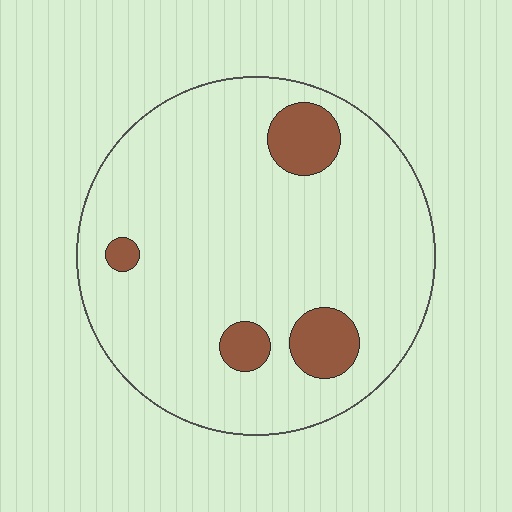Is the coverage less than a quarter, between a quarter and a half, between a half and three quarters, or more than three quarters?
Less than a quarter.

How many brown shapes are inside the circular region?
4.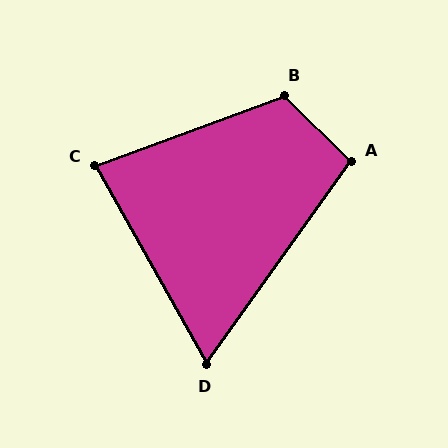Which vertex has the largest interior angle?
B, at approximately 115 degrees.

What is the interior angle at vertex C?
Approximately 81 degrees (acute).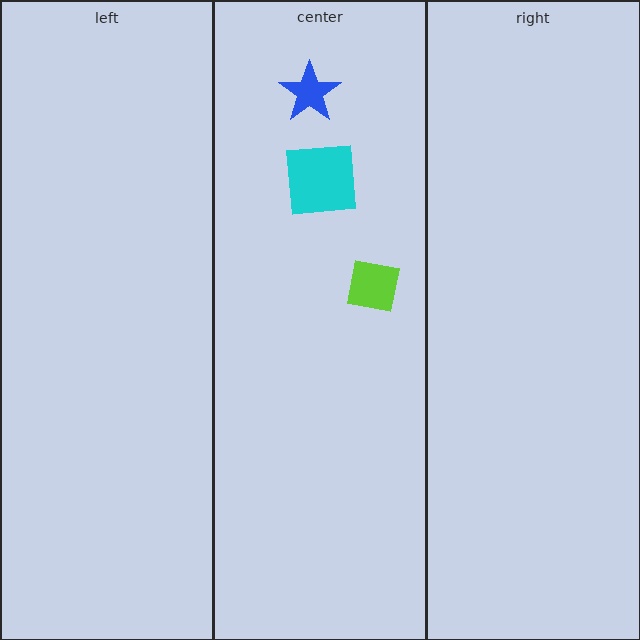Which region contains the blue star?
The center region.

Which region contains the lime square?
The center region.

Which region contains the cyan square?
The center region.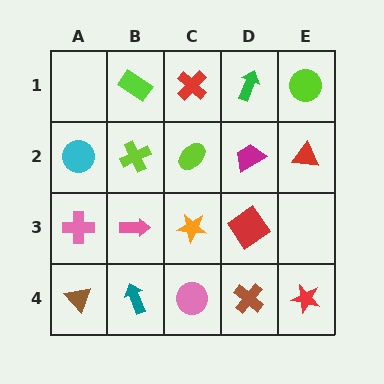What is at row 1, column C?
A red cross.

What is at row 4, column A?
A brown triangle.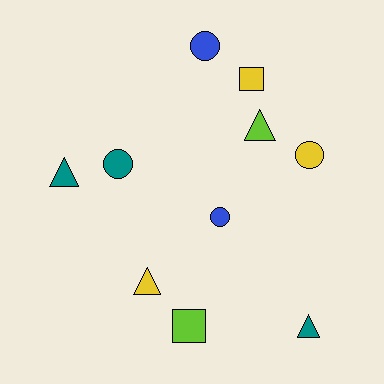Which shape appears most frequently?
Triangle, with 4 objects.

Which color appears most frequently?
Yellow, with 3 objects.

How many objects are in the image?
There are 10 objects.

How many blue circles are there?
There are 2 blue circles.